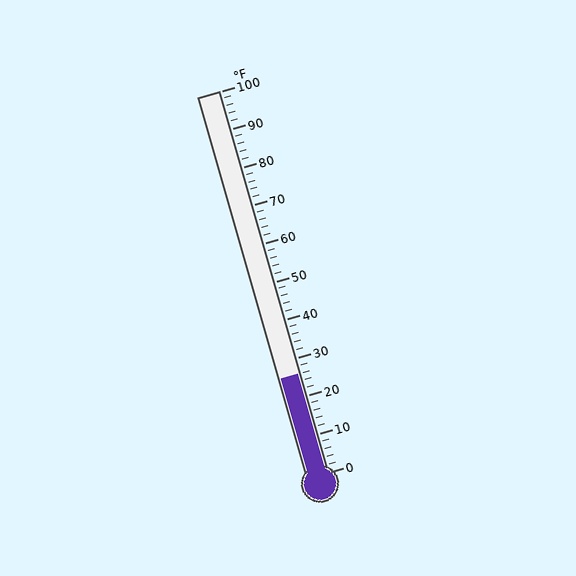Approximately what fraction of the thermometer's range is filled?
The thermometer is filled to approximately 25% of its range.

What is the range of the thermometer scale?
The thermometer scale ranges from 0°F to 100°F.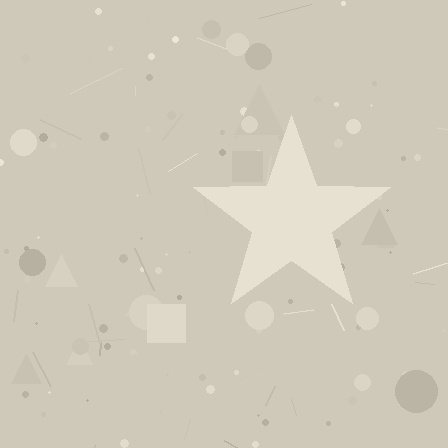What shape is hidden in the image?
A star is hidden in the image.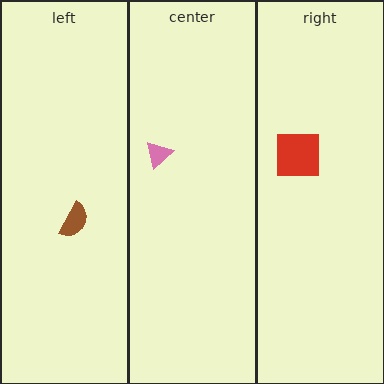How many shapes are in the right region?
1.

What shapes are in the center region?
The pink triangle.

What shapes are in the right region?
The red square.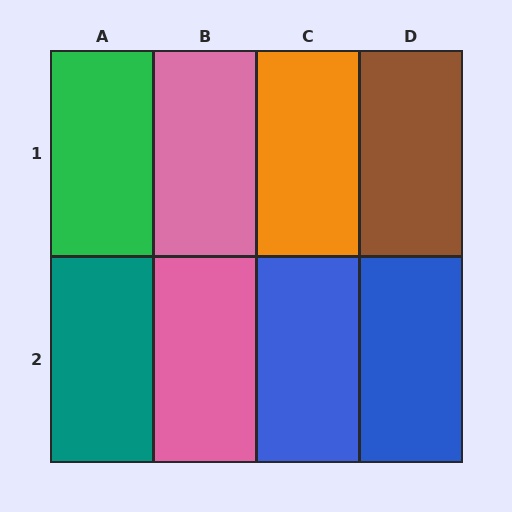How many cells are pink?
2 cells are pink.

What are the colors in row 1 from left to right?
Green, pink, orange, brown.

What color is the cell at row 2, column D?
Blue.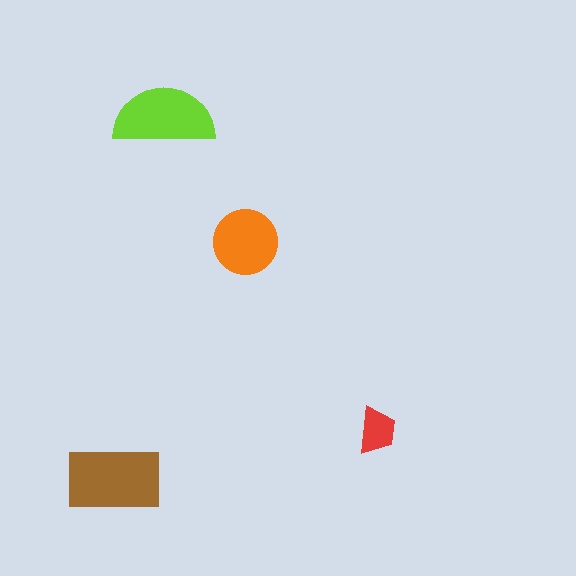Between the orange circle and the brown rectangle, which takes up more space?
The brown rectangle.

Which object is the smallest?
The red trapezoid.